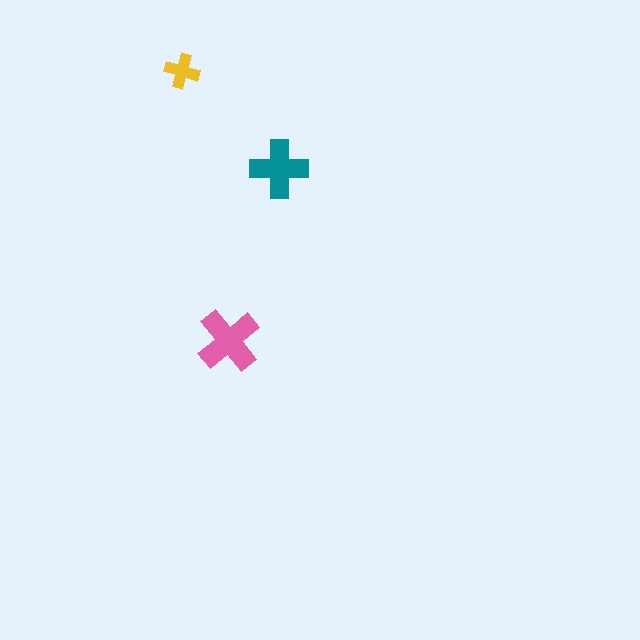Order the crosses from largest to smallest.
the pink one, the teal one, the yellow one.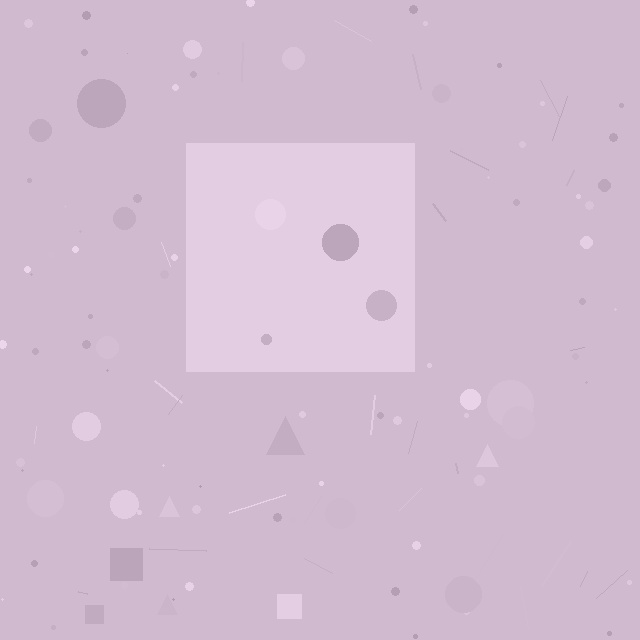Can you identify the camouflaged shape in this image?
The camouflaged shape is a square.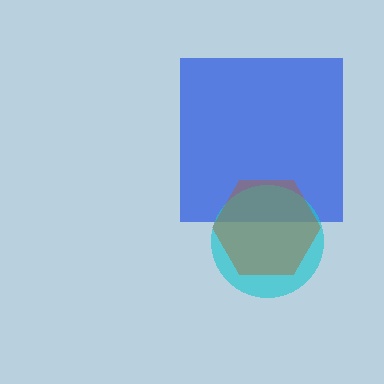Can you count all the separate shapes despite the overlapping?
Yes, there are 3 separate shapes.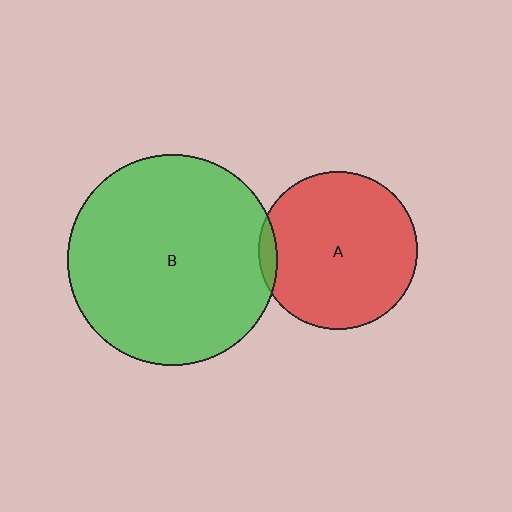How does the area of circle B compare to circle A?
Approximately 1.8 times.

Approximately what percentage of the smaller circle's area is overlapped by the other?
Approximately 5%.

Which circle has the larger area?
Circle B (green).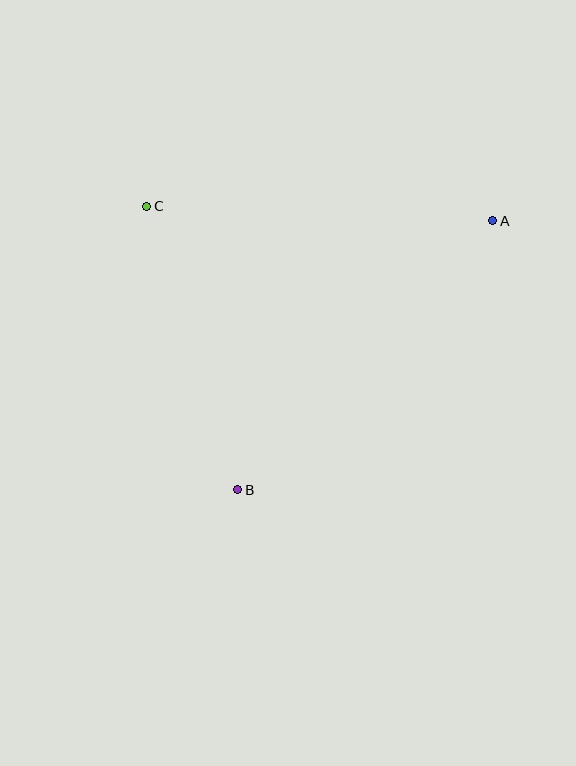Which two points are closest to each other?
Points B and C are closest to each other.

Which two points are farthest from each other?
Points A and B are farthest from each other.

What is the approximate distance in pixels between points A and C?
The distance between A and C is approximately 346 pixels.